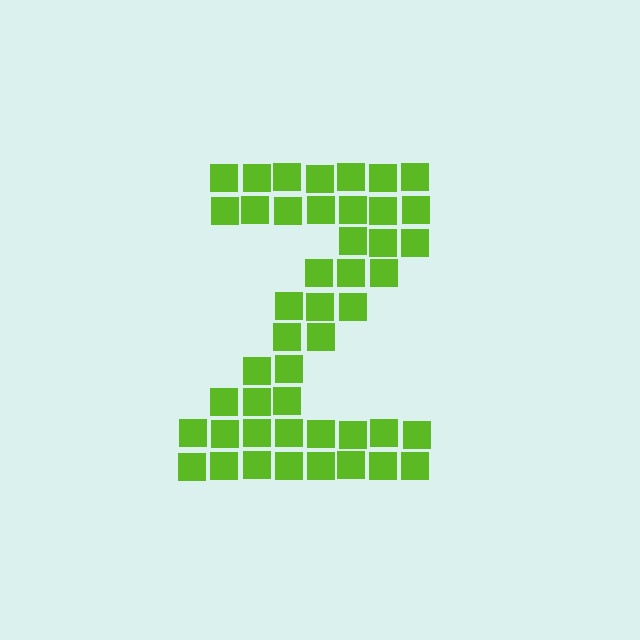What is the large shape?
The large shape is the letter Z.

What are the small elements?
The small elements are squares.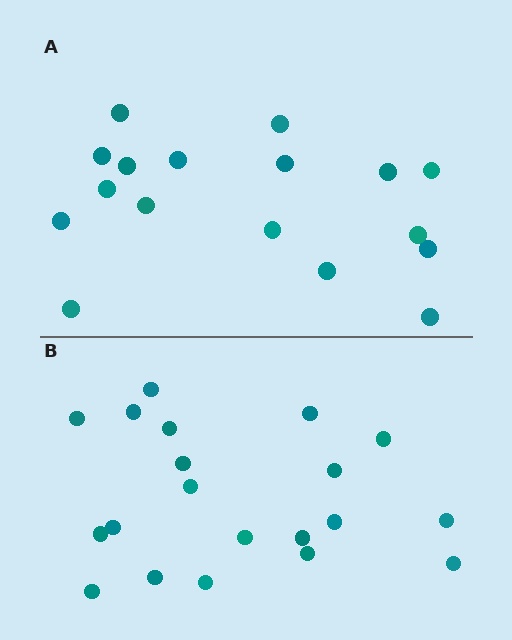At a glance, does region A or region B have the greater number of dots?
Region B (the bottom region) has more dots.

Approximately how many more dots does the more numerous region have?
Region B has just a few more — roughly 2 or 3 more dots than region A.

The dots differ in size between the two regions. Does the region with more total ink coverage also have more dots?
No. Region A has more total ink coverage because its dots are larger, but region B actually contains more individual dots. Total area can be misleading — the number of items is what matters here.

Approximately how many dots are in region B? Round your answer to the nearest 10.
About 20 dots.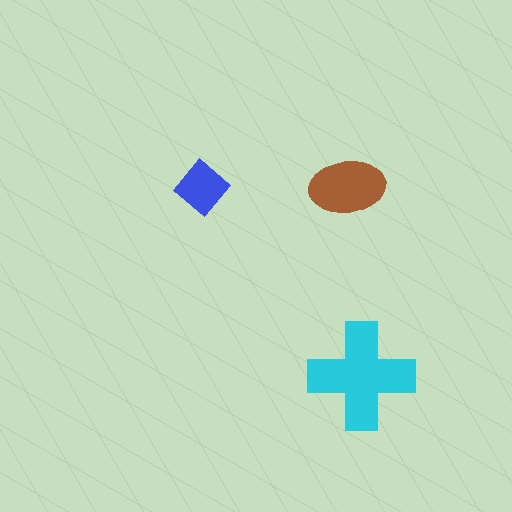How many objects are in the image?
There are 3 objects in the image.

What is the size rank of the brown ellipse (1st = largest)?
2nd.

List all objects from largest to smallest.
The cyan cross, the brown ellipse, the blue diamond.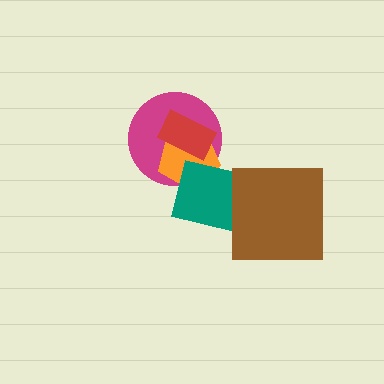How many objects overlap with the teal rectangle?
3 objects overlap with the teal rectangle.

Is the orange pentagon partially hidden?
Yes, it is partially covered by another shape.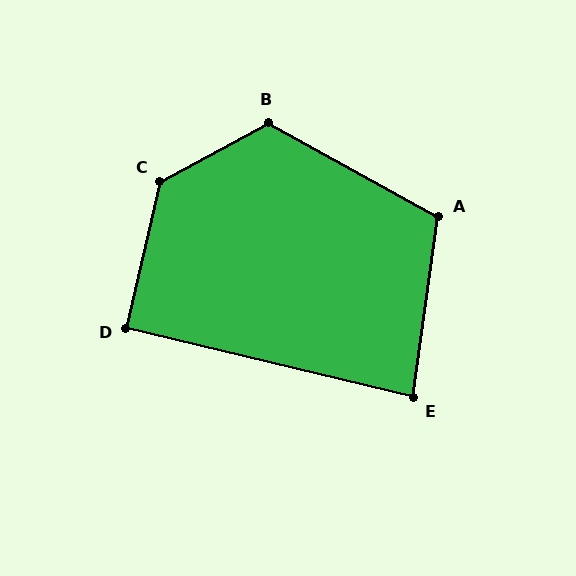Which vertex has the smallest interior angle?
E, at approximately 84 degrees.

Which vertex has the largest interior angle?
C, at approximately 131 degrees.